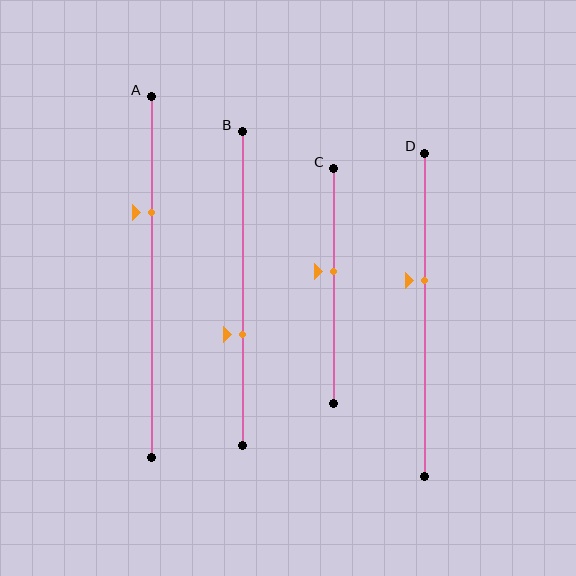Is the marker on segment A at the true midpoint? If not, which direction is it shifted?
No, the marker on segment A is shifted upward by about 18% of the segment length.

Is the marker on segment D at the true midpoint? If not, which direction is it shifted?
No, the marker on segment D is shifted upward by about 11% of the segment length.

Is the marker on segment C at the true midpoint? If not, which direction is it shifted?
No, the marker on segment C is shifted upward by about 6% of the segment length.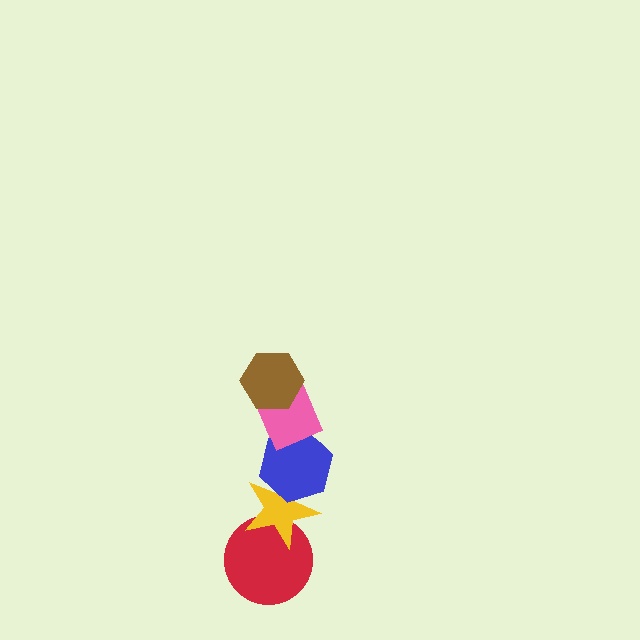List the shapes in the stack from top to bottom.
From top to bottom: the brown hexagon, the pink diamond, the blue hexagon, the yellow star, the red circle.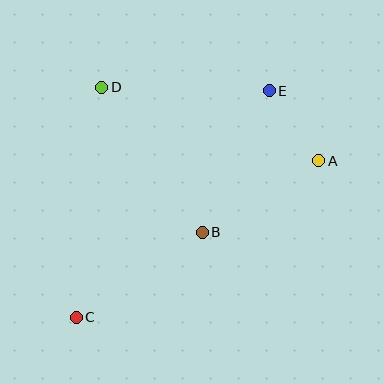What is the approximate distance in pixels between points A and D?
The distance between A and D is approximately 229 pixels.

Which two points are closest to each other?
Points A and E are closest to each other.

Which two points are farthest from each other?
Points C and E are farthest from each other.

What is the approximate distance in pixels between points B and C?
The distance between B and C is approximately 152 pixels.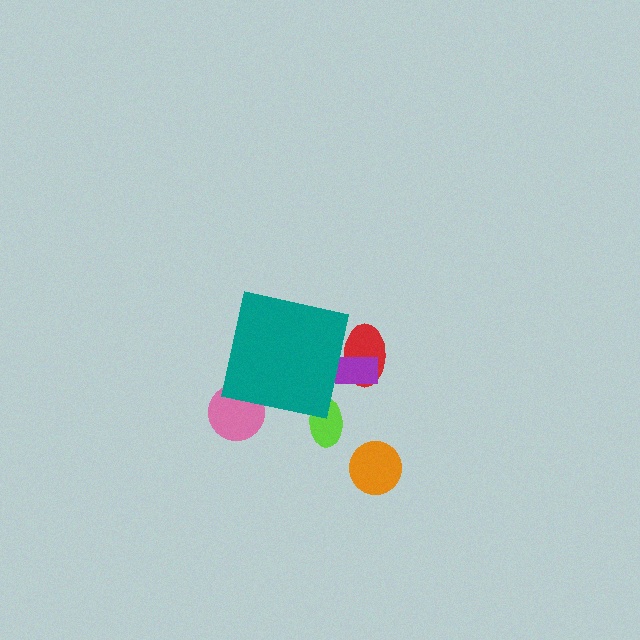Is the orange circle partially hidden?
No, the orange circle is fully visible.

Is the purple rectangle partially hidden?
Yes, the purple rectangle is partially hidden behind the teal square.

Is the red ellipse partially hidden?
Yes, the red ellipse is partially hidden behind the teal square.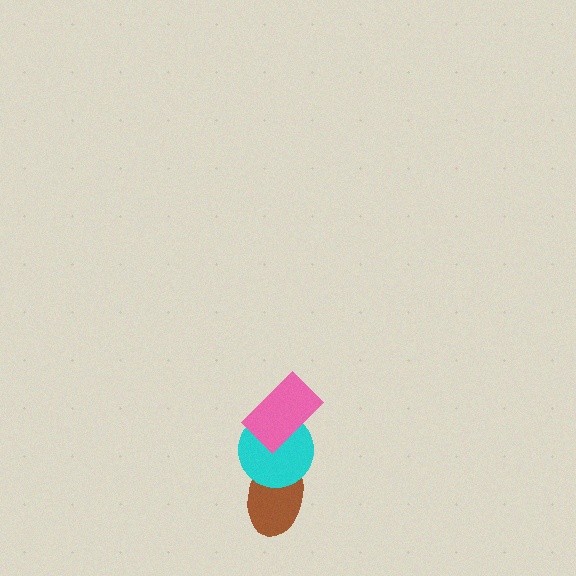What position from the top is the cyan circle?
The cyan circle is 2nd from the top.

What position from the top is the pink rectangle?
The pink rectangle is 1st from the top.